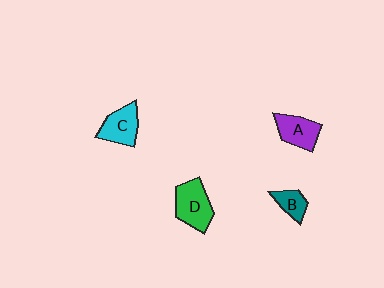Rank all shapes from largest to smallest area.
From largest to smallest: D (green), C (cyan), A (purple), B (teal).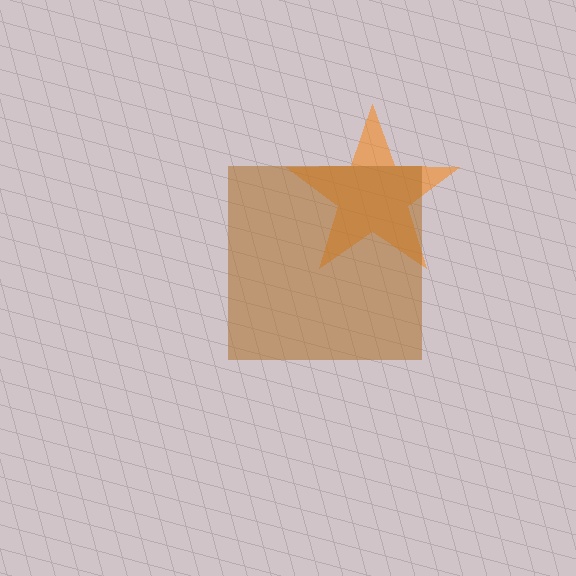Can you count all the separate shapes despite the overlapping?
Yes, there are 2 separate shapes.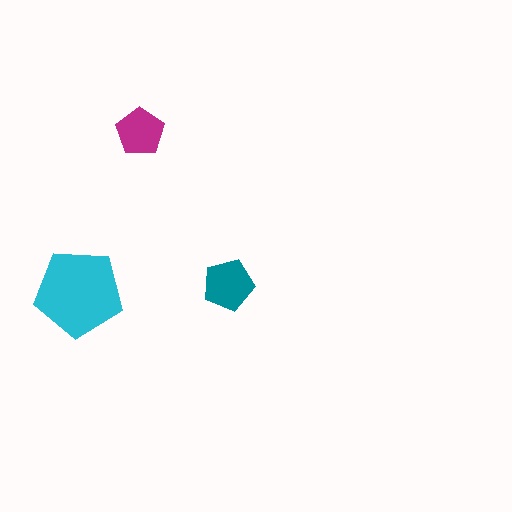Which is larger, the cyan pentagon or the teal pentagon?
The cyan one.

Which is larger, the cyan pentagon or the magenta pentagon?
The cyan one.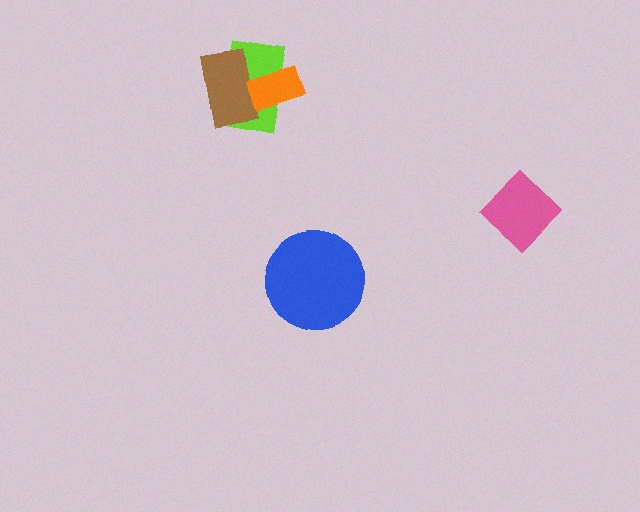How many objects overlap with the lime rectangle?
2 objects overlap with the lime rectangle.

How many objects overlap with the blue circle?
0 objects overlap with the blue circle.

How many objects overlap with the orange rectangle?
2 objects overlap with the orange rectangle.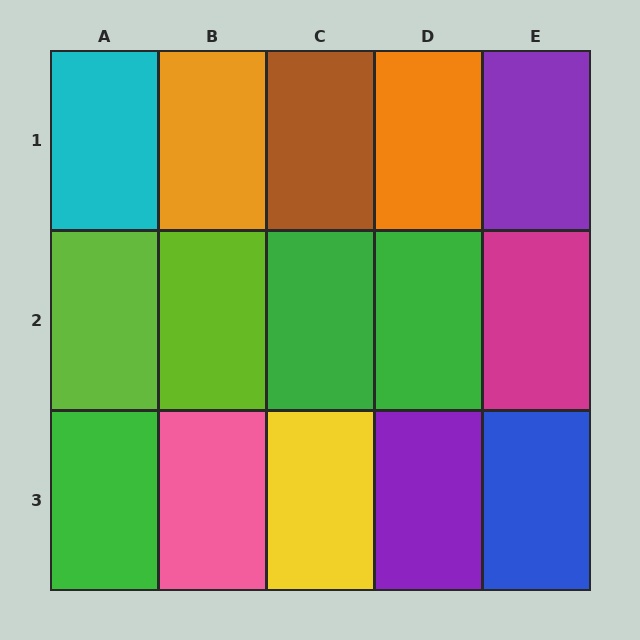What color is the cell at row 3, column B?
Pink.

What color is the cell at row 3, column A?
Green.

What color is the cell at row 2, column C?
Green.